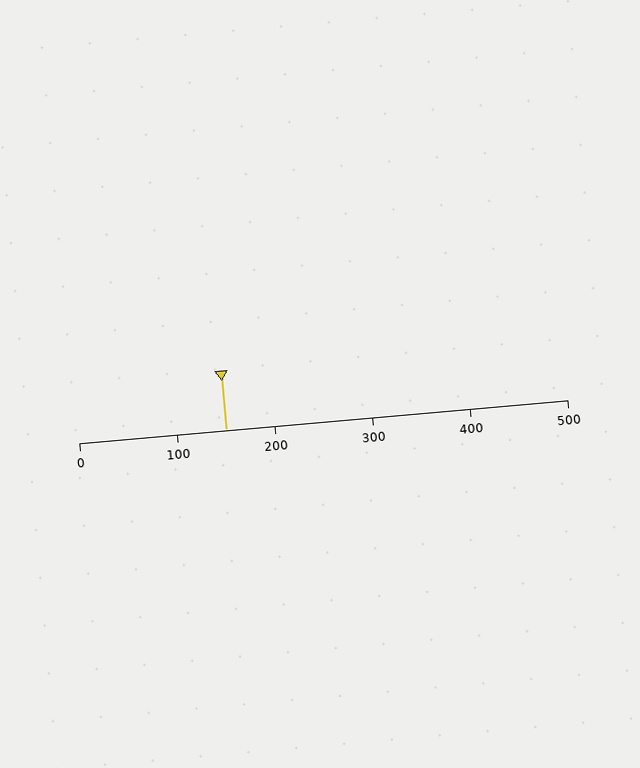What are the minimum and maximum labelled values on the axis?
The axis runs from 0 to 500.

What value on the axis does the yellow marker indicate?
The marker indicates approximately 150.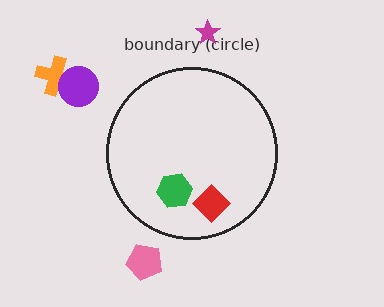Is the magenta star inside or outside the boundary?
Outside.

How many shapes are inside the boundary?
2 inside, 4 outside.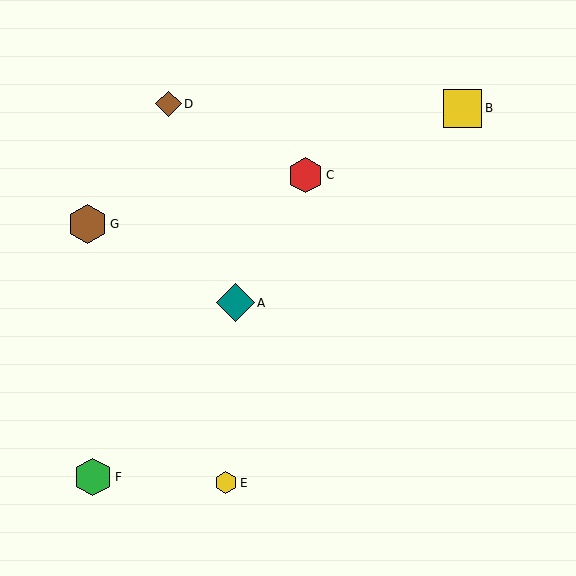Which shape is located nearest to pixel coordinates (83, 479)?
The green hexagon (labeled F) at (93, 477) is nearest to that location.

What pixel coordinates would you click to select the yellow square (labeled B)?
Click at (462, 108) to select the yellow square B.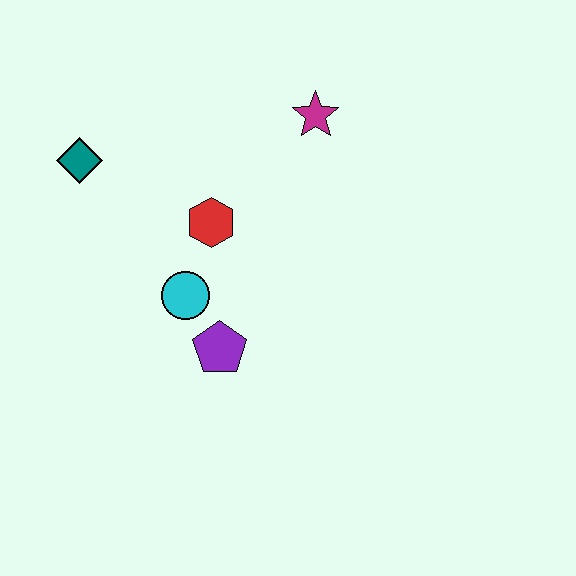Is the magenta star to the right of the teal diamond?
Yes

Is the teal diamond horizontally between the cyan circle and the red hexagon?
No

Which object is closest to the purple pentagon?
The cyan circle is closest to the purple pentagon.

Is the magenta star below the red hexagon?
No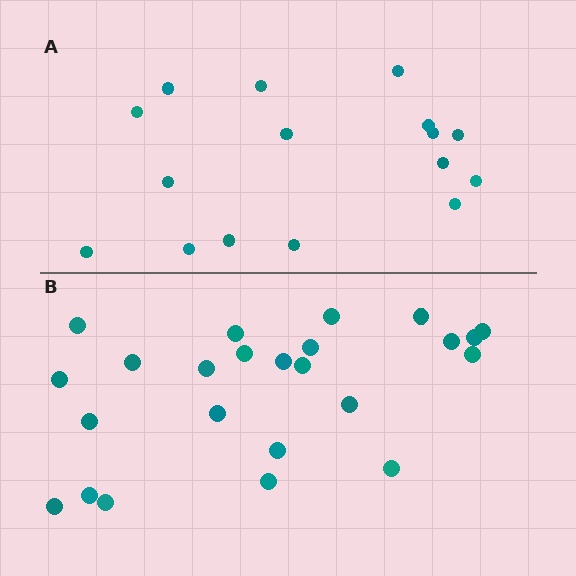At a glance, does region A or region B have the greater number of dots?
Region B (the bottom region) has more dots.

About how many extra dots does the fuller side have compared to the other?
Region B has roughly 8 or so more dots than region A.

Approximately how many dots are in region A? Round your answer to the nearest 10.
About 20 dots. (The exact count is 16, which rounds to 20.)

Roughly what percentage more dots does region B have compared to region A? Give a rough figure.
About 50% more.